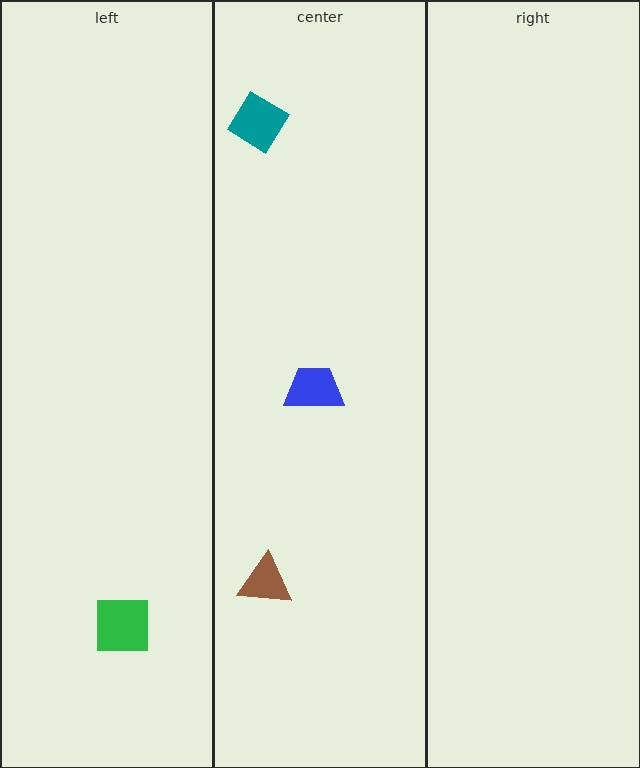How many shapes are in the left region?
1.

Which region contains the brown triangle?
The center region.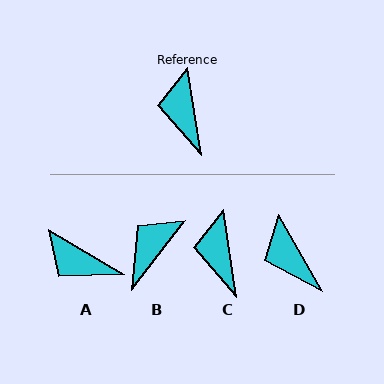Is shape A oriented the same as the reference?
No, it is off by about 51 degrees.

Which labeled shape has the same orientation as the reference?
C.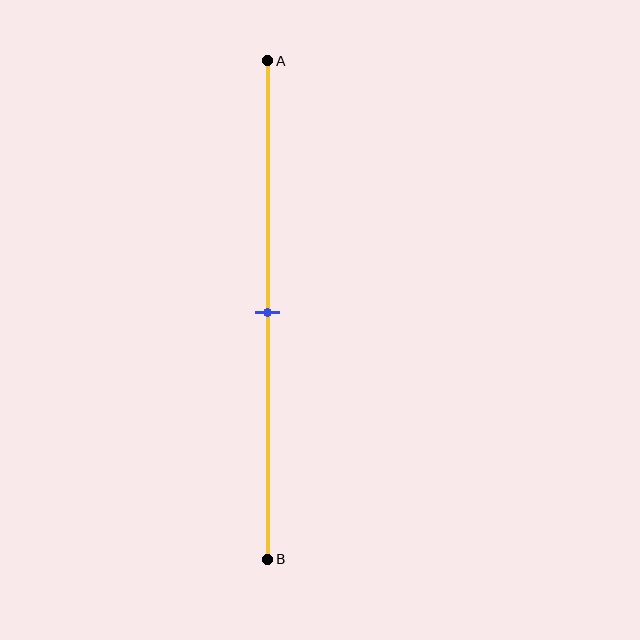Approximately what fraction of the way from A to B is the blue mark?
The blue mark is approximately 50% of the way from A to B.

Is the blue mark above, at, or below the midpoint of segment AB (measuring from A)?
The blue mark is approximately at the midpoint of segment AB.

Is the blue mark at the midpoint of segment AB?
Yes, the mark is approximately at the midpoint.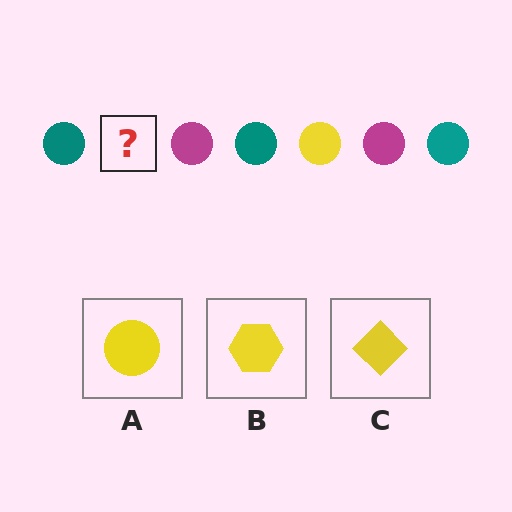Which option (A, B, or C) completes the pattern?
A.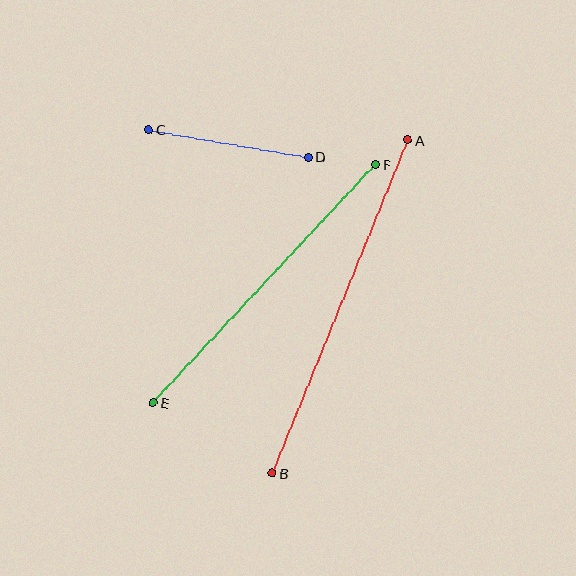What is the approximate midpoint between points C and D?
The midpoint is at approximately (229, 143) pixels.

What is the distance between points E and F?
The distance is approximately 326 pixels.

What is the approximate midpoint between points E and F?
The midpoint is at approximately (264, 284) pixels.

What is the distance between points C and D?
The distance is approximately 162 pixels.